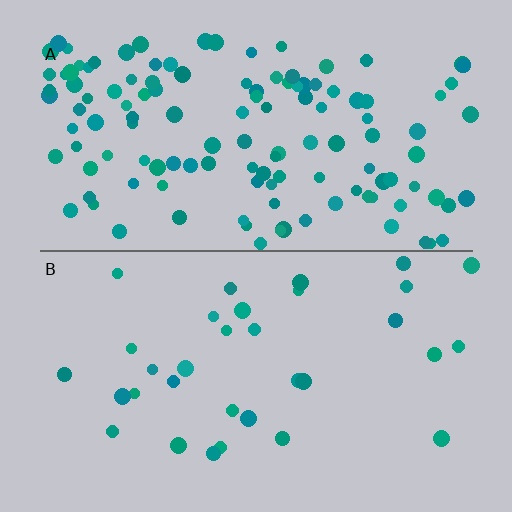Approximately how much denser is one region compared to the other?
Approximately 3.8× — region A over region B.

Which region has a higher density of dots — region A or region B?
A (the top).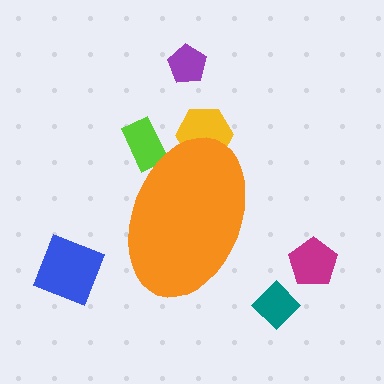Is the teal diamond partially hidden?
No, the teal diamond is fully visible.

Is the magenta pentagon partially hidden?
No, the magenta pentagon is fully visible.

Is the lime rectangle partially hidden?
Yes, the lime rectangle is partially hidden behind the orange ellipse.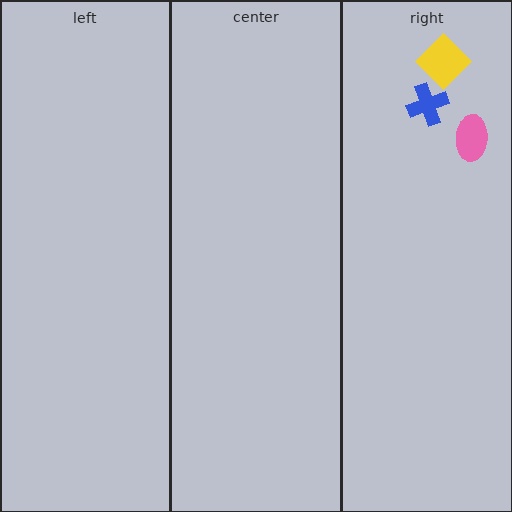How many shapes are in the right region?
3.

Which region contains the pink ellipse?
The right region.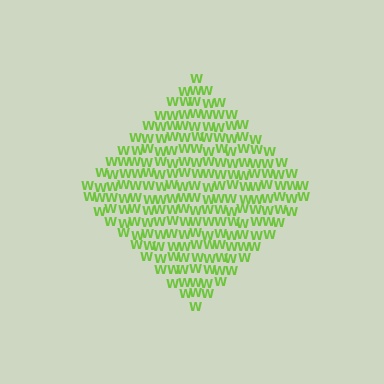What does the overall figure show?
The overall figure shows a diamond.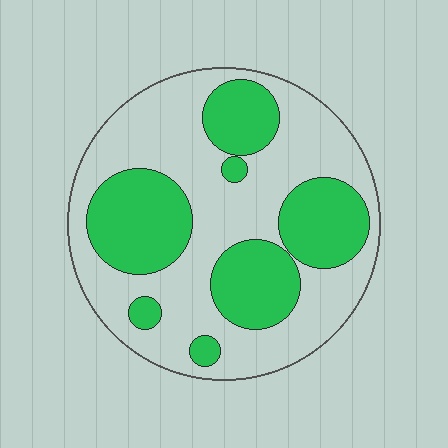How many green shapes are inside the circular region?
7.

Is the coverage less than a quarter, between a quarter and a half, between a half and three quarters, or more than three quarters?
Between a quarter and a half.